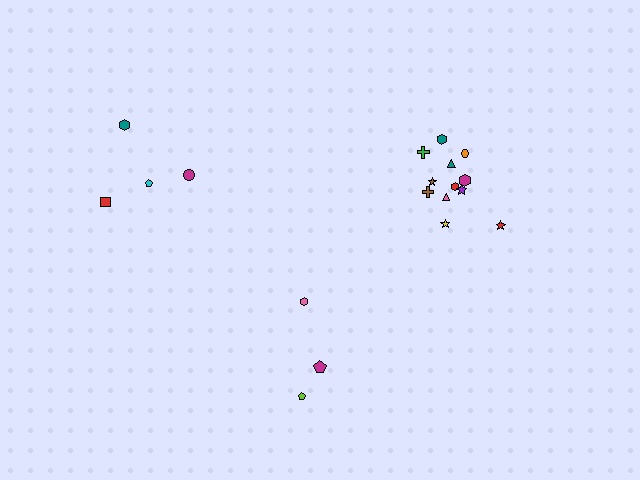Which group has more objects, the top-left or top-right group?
The top-right group.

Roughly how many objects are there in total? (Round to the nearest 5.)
Roughly 20 objects in total.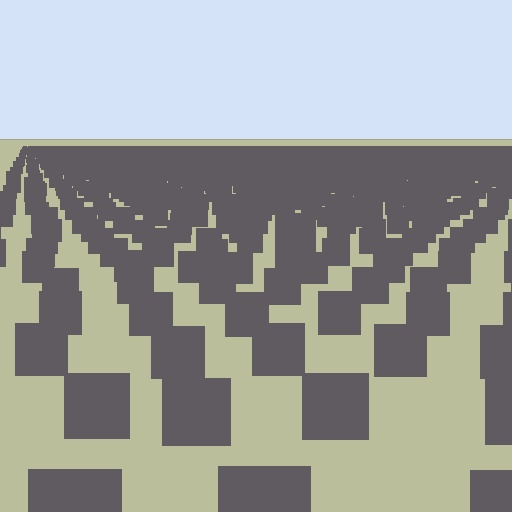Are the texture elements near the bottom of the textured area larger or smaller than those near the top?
Larger. Near the bottom, elements are closer to the viewer and appear at a bigger on-screen size.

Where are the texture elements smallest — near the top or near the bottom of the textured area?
Near the top.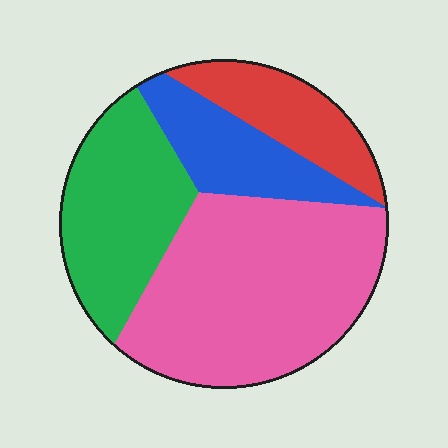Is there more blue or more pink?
Pink.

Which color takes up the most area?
Pink, at roughly 45%.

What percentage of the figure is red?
Red covers around 15% of the figure.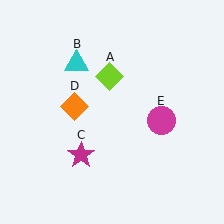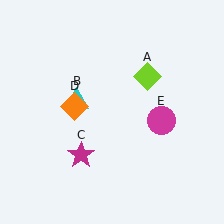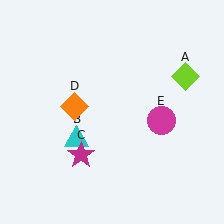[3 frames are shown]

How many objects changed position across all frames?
2 objects changed position: lime diamond (object A), cyan triangle (object B).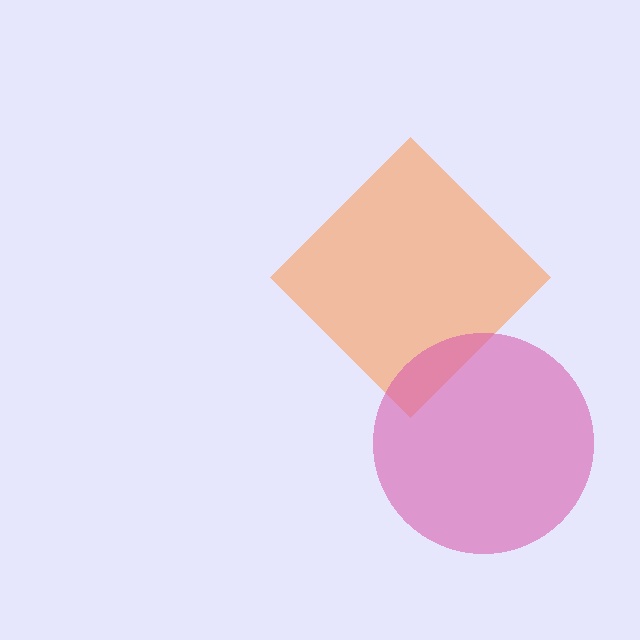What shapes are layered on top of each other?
The layered shapes are: an orange diamond, a pink circle.